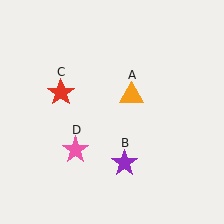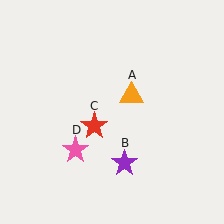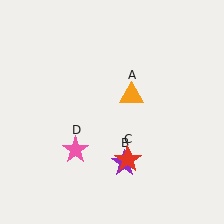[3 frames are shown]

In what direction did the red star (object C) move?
The red star (object C) moved down and to the right.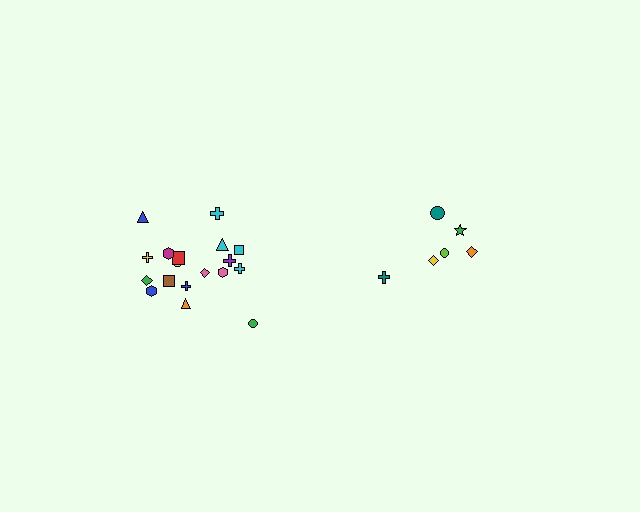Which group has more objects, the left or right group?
The left group.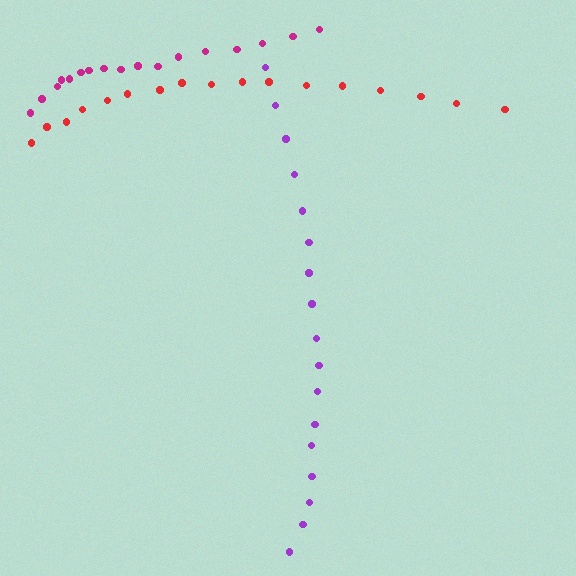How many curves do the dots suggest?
There are 3 distinct paths.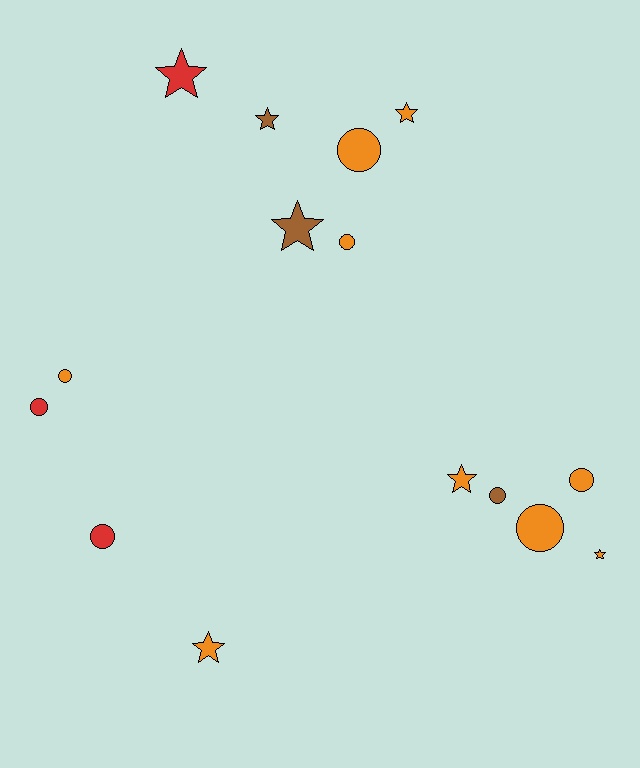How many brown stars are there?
There are 2 brown stars.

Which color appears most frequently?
Orange, with 9 objects.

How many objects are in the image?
There are 15 objects.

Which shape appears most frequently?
Circle, with 8 objects.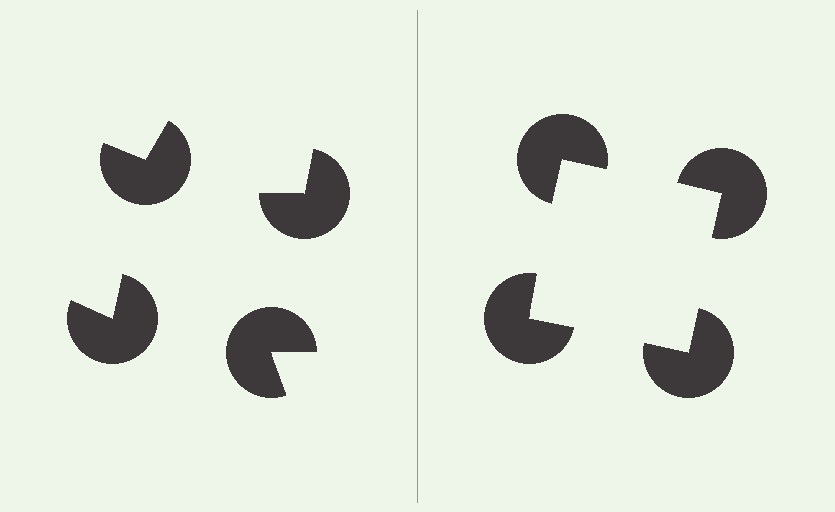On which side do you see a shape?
An illusory square appears on the right side. On the left side the wedge cuts are rotated, so no coherent shape forms.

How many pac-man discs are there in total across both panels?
8 — 4 on each side.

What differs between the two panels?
The pac-man discs are positioned identically on both sides; only the wedge orientations differ. On the right they align to a square; on the left they are misaligned.